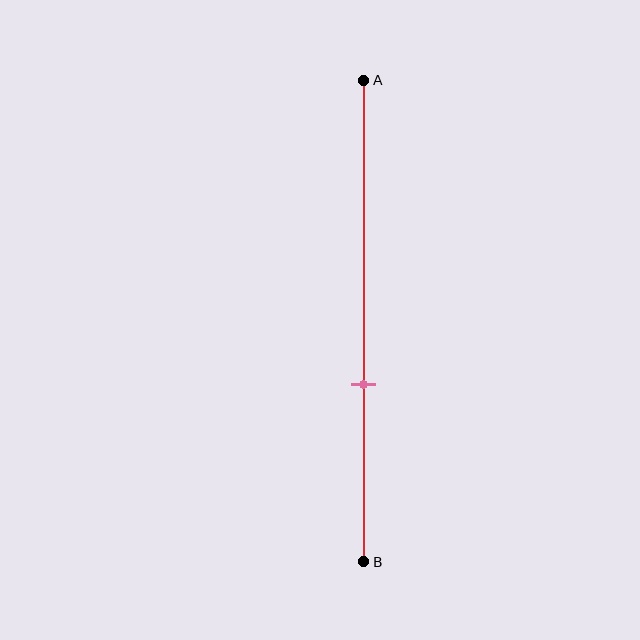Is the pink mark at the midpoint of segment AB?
No, the mark is at about 65% from A, not at the 50% midpoint.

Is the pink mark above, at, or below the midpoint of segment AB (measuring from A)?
The pink mark is below the midpoint of segment AB.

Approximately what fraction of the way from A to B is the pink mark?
The pink mark is approximately 65% of the way from A to B.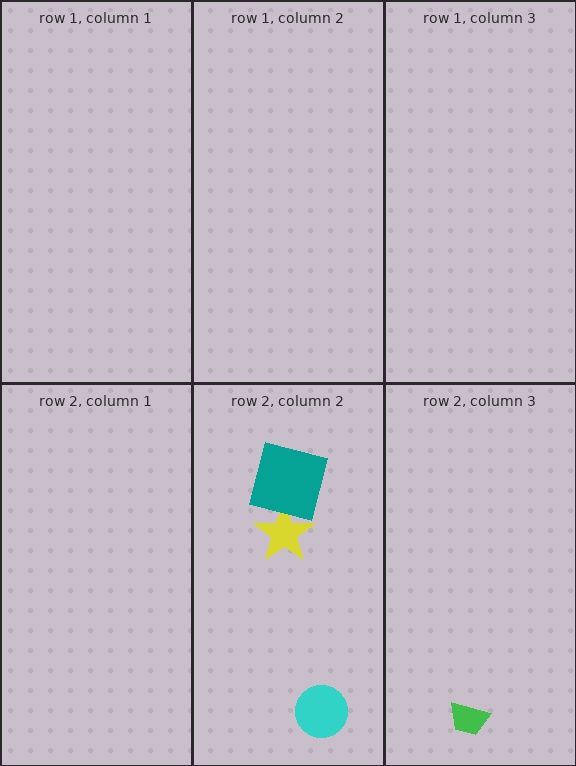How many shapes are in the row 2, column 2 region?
3.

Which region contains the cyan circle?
The row 2, column 2 region.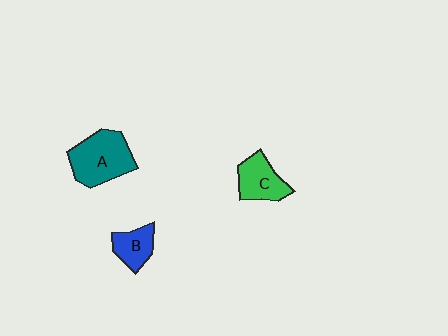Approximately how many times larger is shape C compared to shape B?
Approximately 1.3 times.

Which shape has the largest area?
Shape A (teal).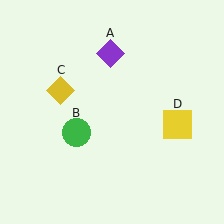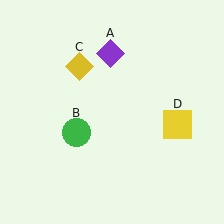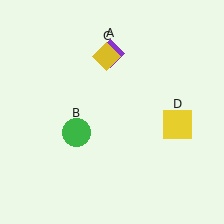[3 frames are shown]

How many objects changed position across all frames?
1 object changed position: yellow diamond (object C).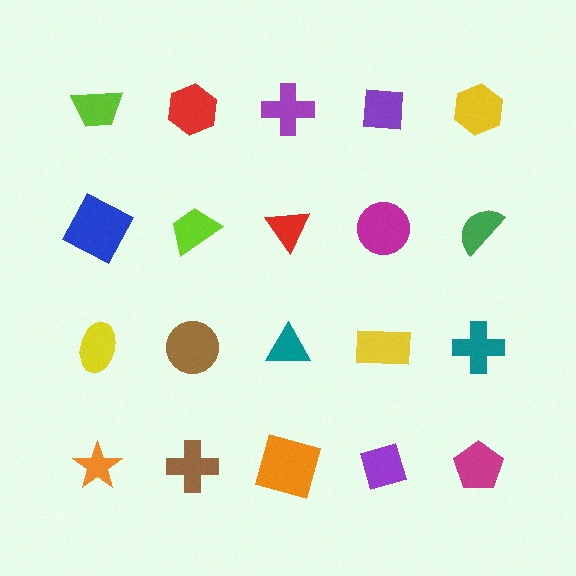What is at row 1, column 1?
A lime trapezoid.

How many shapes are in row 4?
5 shapes.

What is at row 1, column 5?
A yellow hexagon.